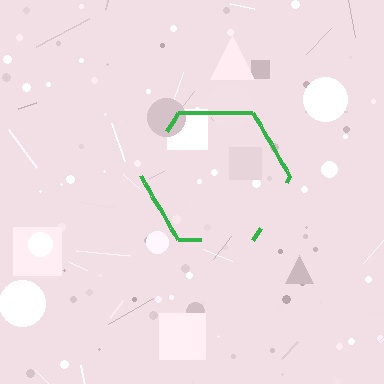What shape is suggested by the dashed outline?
The dashed outline suggests a hexagon.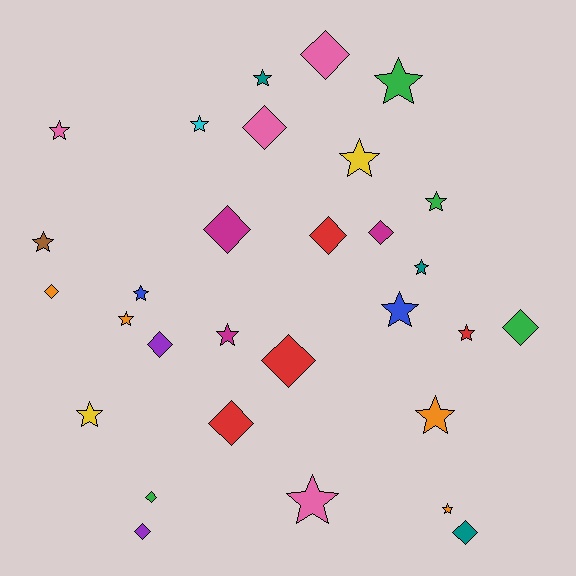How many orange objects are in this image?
There are 4 orange objects.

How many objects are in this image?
There are 30 objects.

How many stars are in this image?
There are 17 stars.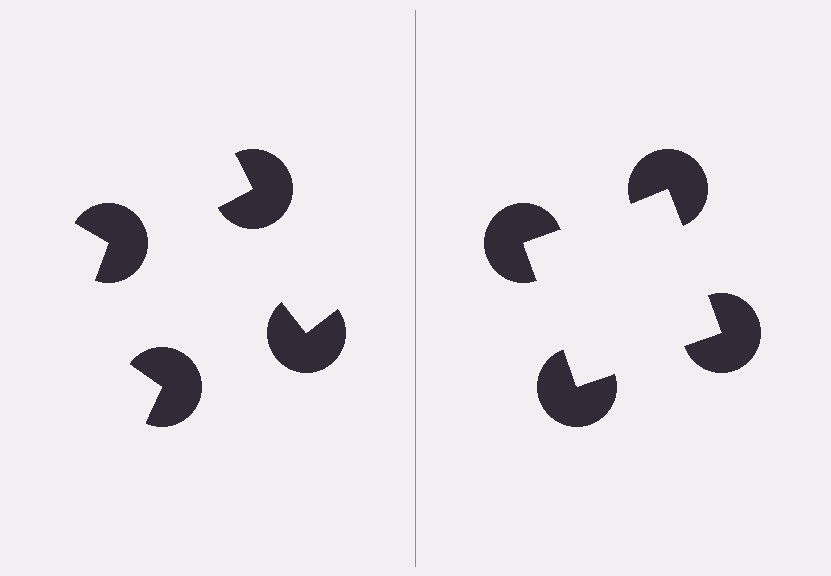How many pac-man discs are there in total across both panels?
8 — 4 on each side.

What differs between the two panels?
The pac-man discs are positioned identically on both sides; only the wedge orientations differ. On the right they align to a square; on the left they are misaligned.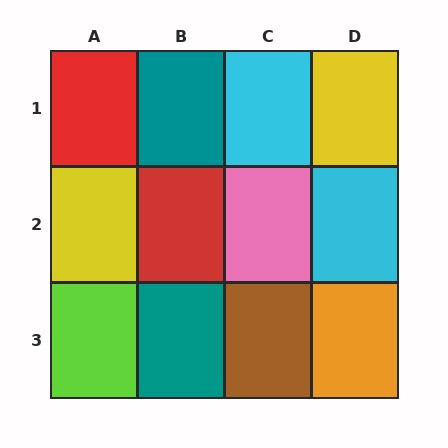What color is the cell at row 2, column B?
Red.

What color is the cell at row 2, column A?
Yellow.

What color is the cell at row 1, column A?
Red.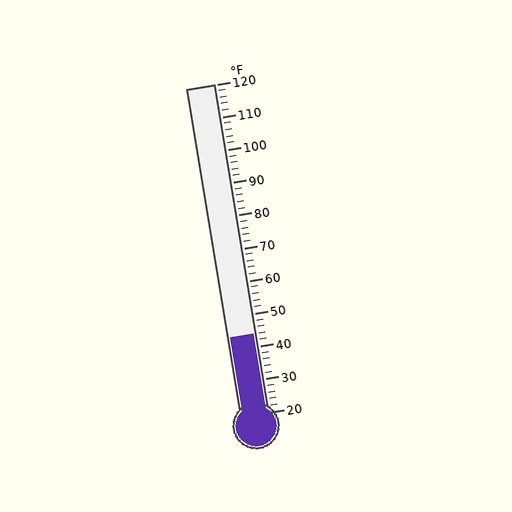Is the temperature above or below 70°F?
The temperature is below 70°F.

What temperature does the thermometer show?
The thermometer shows approximately 44°F.